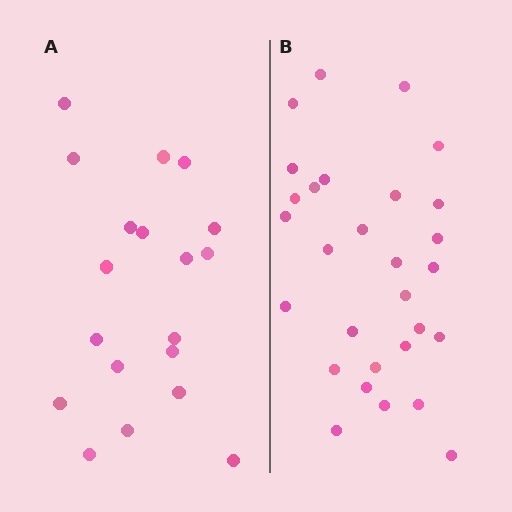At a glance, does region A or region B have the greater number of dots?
Region B (the right region) has more dots.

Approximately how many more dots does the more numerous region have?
Region B has roughly 10 or so more dots than region A.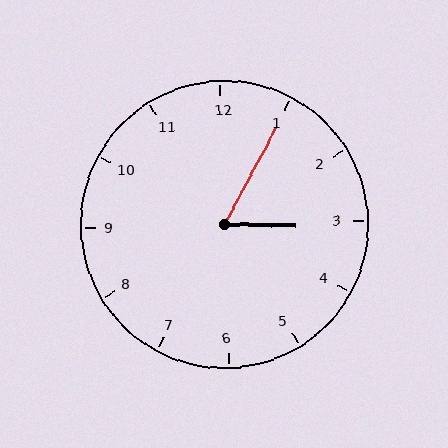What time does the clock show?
3:05.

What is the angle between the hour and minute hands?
Approximately 62 degrees.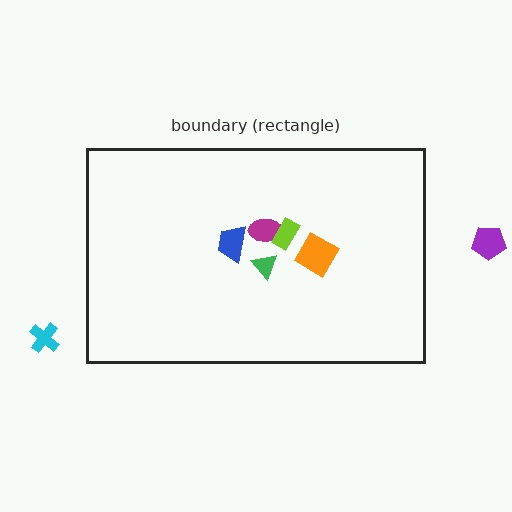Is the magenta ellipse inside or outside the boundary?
Inside.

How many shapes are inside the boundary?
5 inside, 2 outside.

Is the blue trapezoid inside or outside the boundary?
Inside.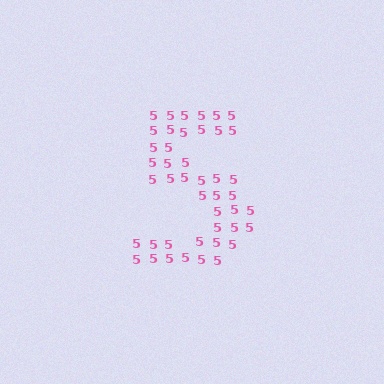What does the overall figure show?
The overall figure shows the digit 5.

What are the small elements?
The small elements are digit 5's.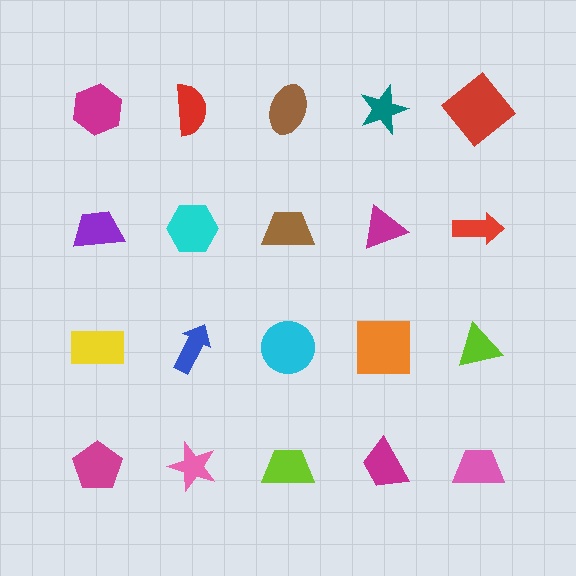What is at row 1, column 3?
A brown ellipse.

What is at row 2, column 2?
A cyan hexagon.